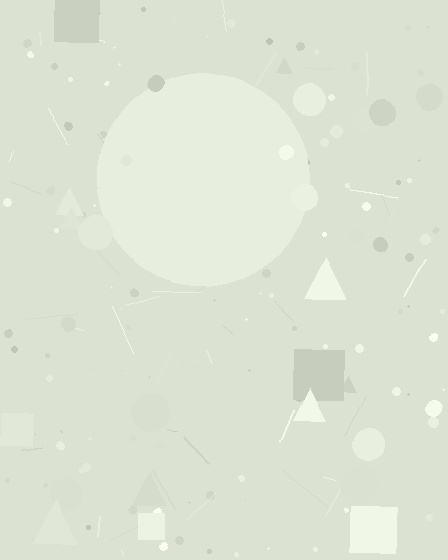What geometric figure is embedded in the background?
A circle is embedded in the background.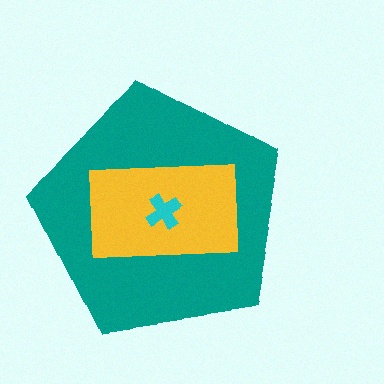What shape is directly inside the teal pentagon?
The yellow rectangle.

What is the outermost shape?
The teal pentagon.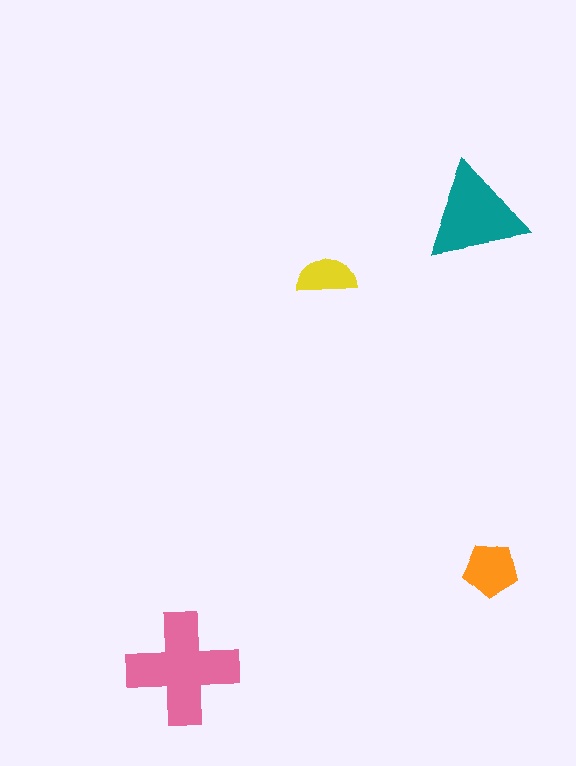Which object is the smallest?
The yellow semicircle.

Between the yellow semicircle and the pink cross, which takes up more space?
The pink cross.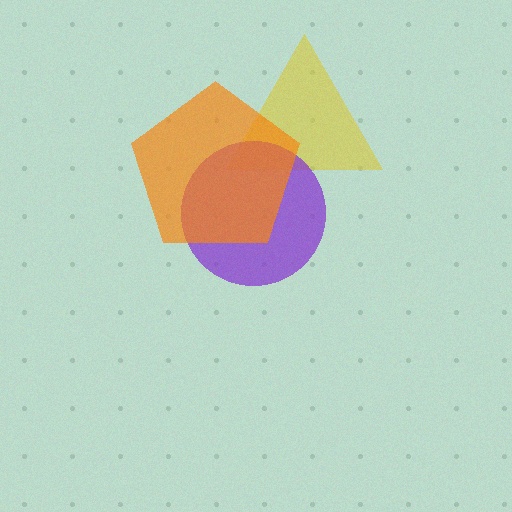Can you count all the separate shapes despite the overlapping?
Yes, there are 3 separate shapes.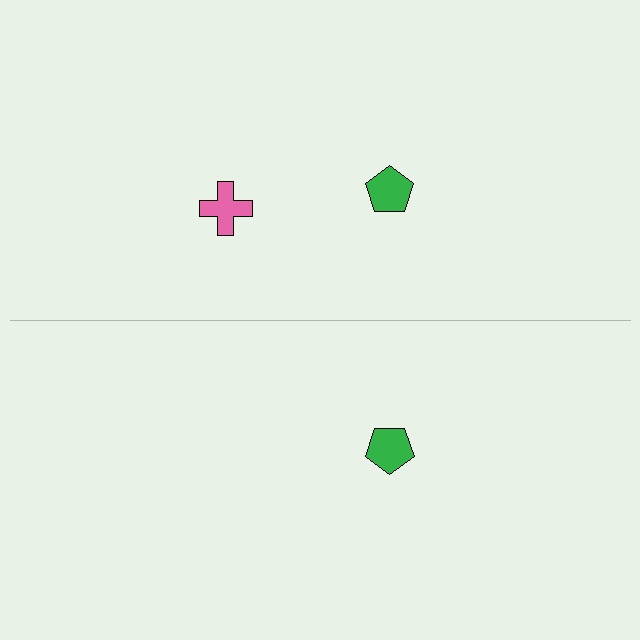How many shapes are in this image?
There are 3 shapes in this image.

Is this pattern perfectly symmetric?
No, the pattern is not perfectly symmetric. A pink cross is missing from the bottom side.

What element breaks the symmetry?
A pink cross is missing from the bottom side.